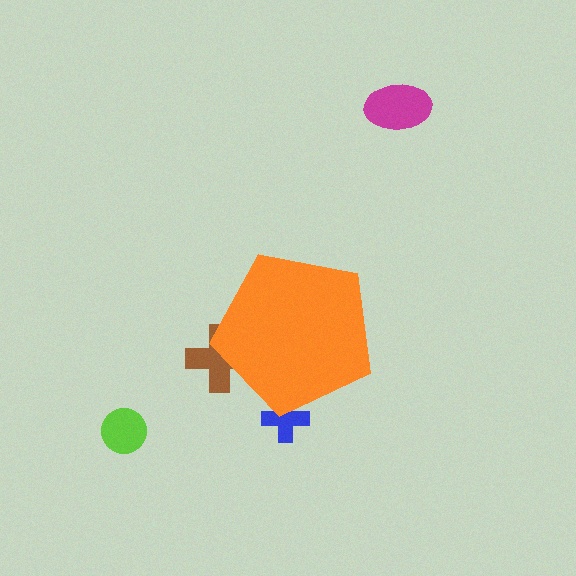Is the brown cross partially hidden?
Yes, the brown cross is partially hidden behind the orange pentagon.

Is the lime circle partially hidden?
No, the lime circle is fully visible.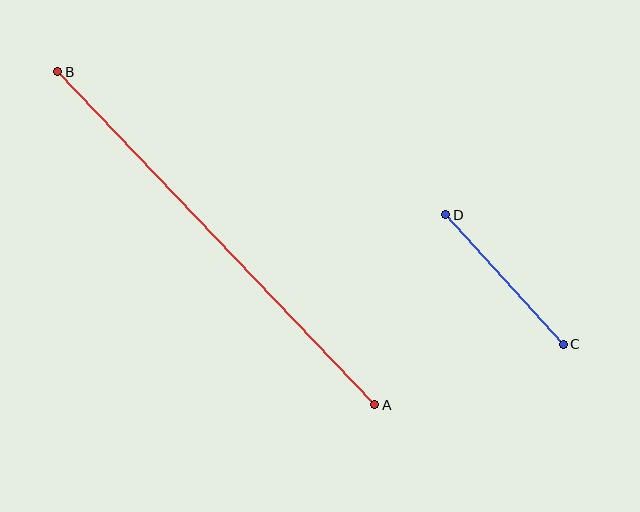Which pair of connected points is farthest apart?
Points A and B are farthest apart.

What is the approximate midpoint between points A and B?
The midpoint is at approximately (216, 238) pixels.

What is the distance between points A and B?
The distance is approximately 460 pixels.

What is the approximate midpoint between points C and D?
The midpoint is at approximately (504, 280) pixels.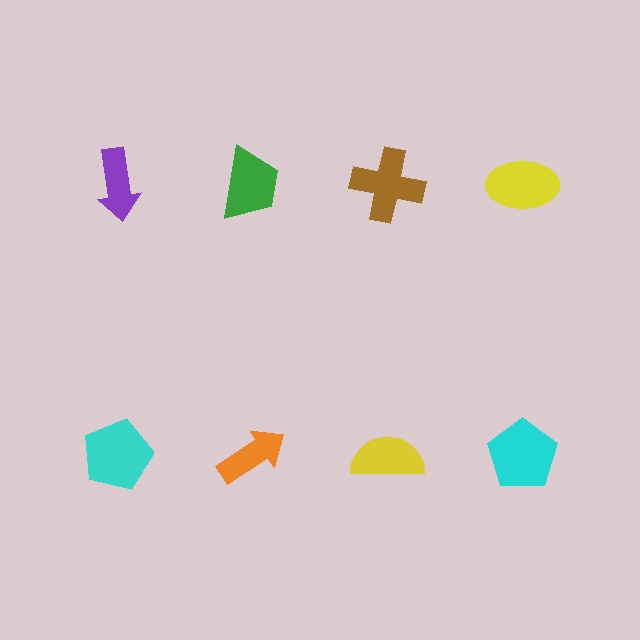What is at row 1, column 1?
A purple arrow.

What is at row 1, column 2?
A green trapezoid.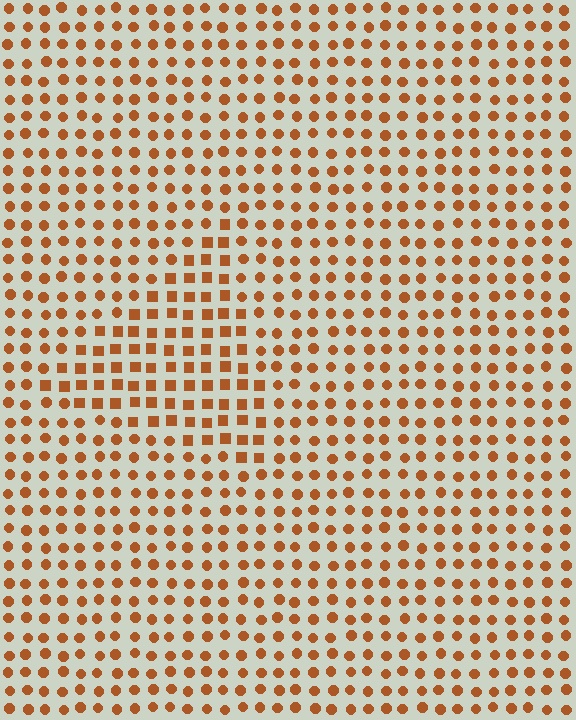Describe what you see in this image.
The image is filled with small brown elements arranged in a uniform grid. A triangle-shaped region contains squares, while the surrounding area contains circles. The boundary is defined purely by the change in element shape.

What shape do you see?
I see a triangle.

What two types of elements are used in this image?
The image uses squares inside the triangle region and circles outside it.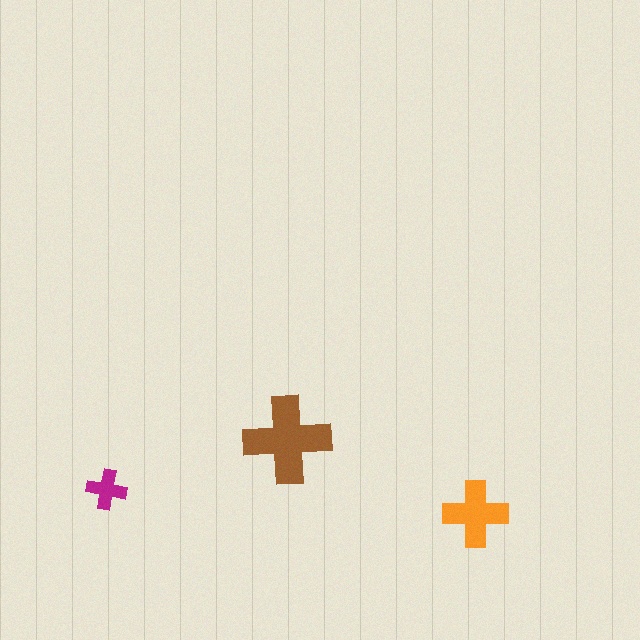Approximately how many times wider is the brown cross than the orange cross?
About 1.5 times wider.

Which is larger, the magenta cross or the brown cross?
The brown one.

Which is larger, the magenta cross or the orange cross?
The orange one.